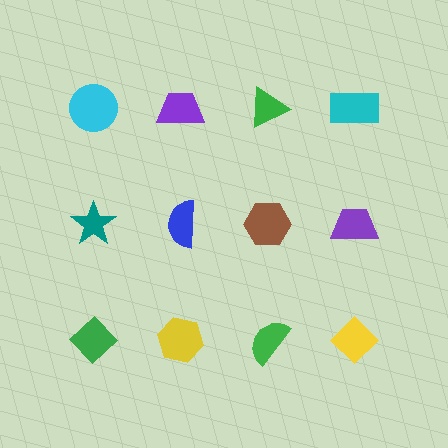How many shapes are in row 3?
4 shapes.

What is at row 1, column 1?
A cyan circle.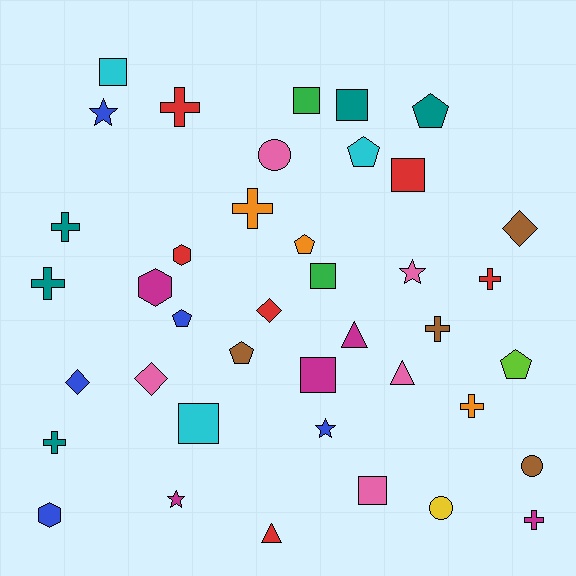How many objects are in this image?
There are 40 objects.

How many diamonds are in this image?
There are 4 diamonds.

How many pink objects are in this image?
There are 5 pink objects.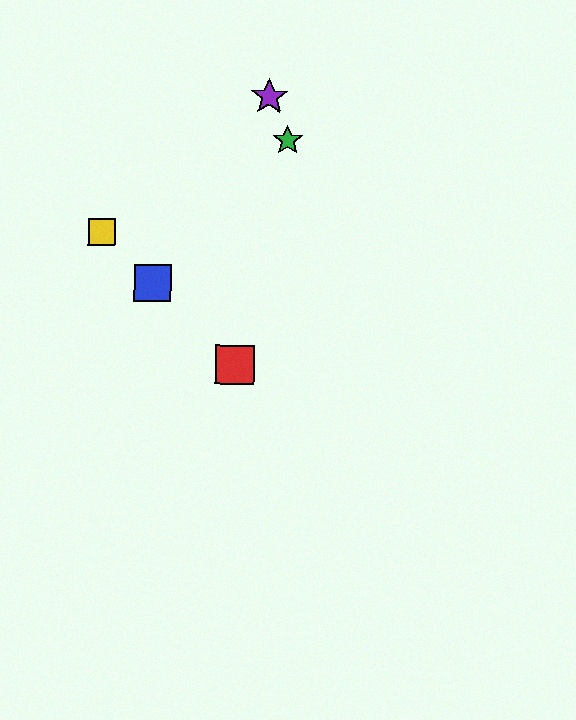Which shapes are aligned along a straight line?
The red square, the blue square, the yellow square are aligned along a straight line.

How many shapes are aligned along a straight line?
3 shapes (the red square, the blue square, the yellow square) are aligned along a straight line.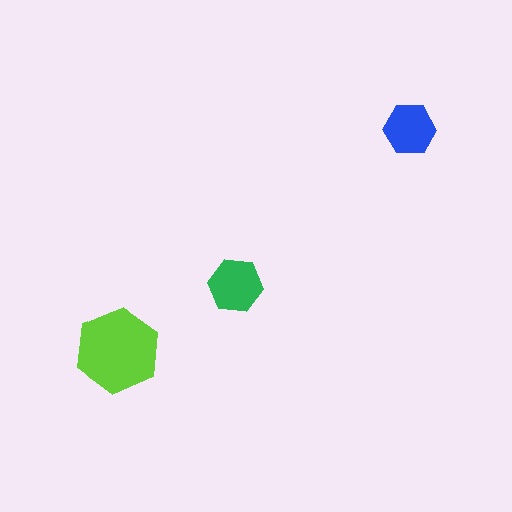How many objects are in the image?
There are 3 objects in the image.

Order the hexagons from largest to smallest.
the lime one, the green one, the blue one.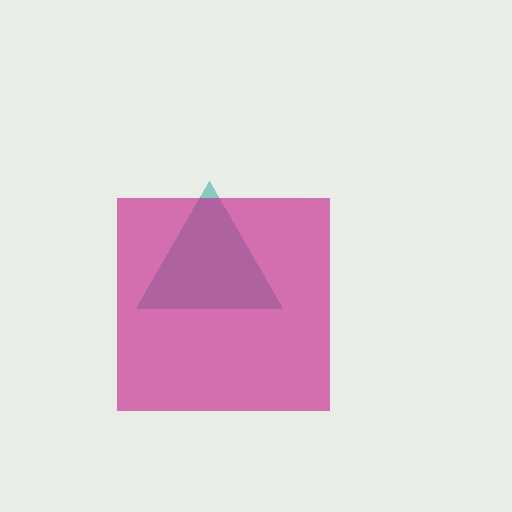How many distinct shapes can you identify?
There are 2 distinct shapes: a teal triangle, a magenta square.